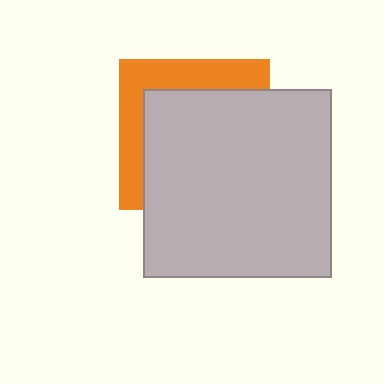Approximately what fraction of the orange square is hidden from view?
Roughly 67% of the orange square is hidden behind the light gray square.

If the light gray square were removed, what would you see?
You would see the complete orange square.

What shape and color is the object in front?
The object in front is a light gray square.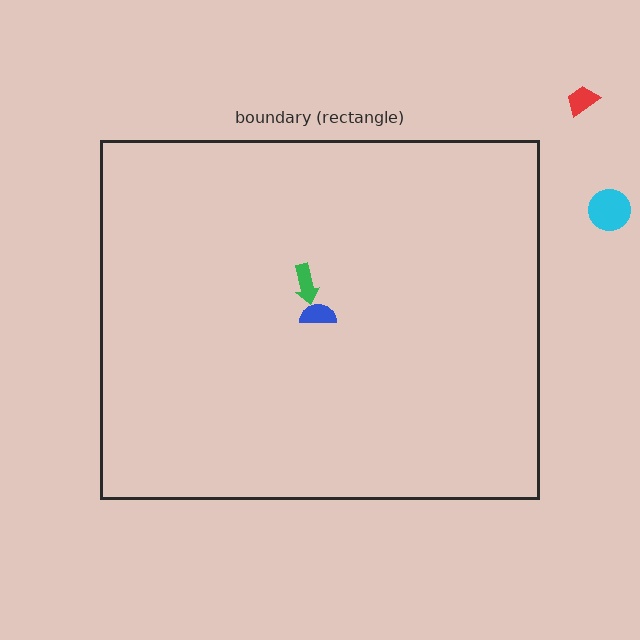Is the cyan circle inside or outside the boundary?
Outside.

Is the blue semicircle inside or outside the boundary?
Inside.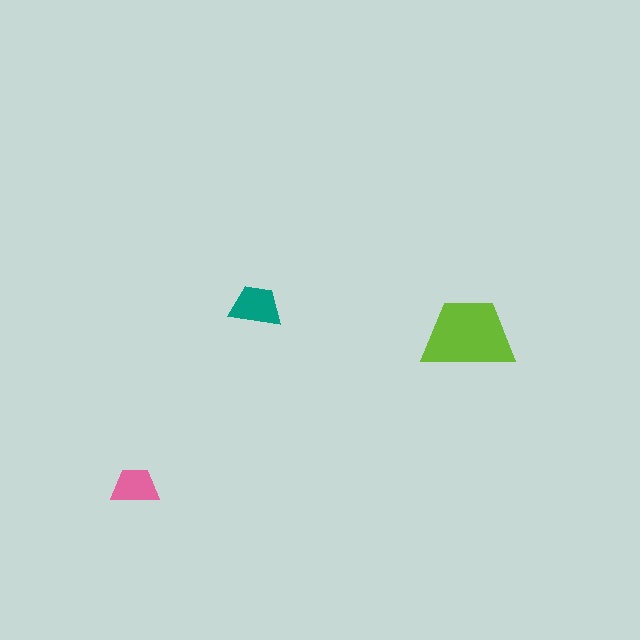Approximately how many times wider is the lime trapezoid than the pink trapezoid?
About 2 times wider.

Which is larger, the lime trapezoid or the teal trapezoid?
The lime one.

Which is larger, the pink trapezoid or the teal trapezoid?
The teal one.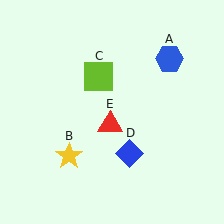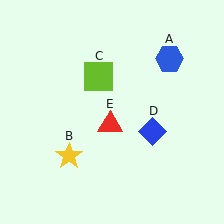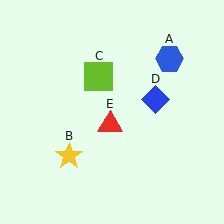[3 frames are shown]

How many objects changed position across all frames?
1 object changed position: blue diamond (object D).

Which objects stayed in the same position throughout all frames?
Blue hexagon (object A) and yellow star (object B) and lime square (object C) and red triangle (object E) remained stationary.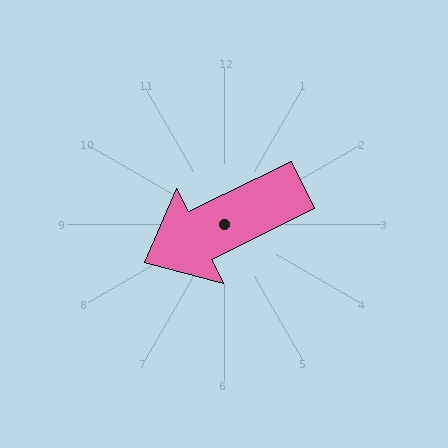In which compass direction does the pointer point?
Southwest.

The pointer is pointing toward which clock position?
Roughly 8 o'clock.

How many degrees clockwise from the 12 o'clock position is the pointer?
Approximately 244 degrees.